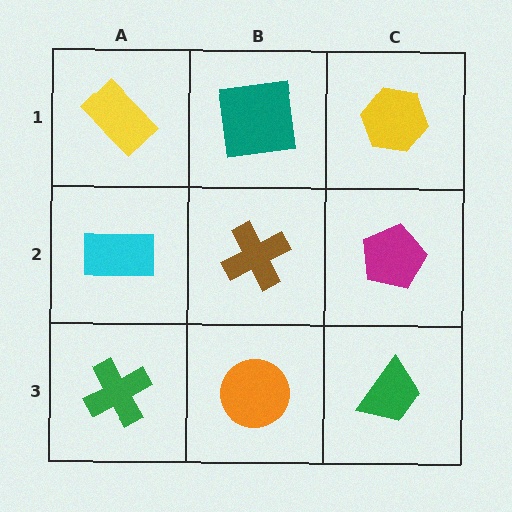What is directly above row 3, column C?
A magenta pentagon.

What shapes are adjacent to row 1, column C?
A magenta pentagon (row 2, column C), a teal square (row 1, column B).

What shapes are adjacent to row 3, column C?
A magenta pentagon (row 2, column C), an orange circle (row 3, column B).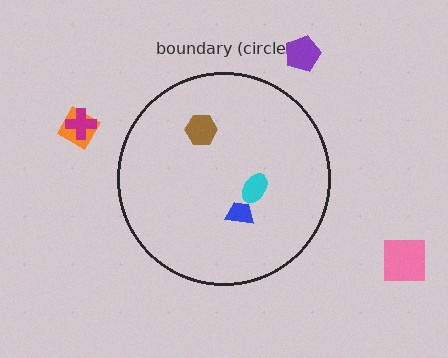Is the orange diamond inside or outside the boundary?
Outside.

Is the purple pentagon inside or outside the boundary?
Outside.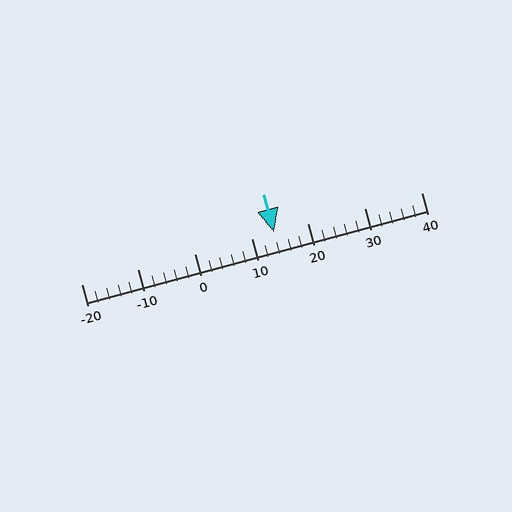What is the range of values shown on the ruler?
The ruler shows values from -20 to 40.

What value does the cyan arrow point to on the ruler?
The cyan arrow points to approximately 14.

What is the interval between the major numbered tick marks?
The major tick marks are spaced 10 units apart.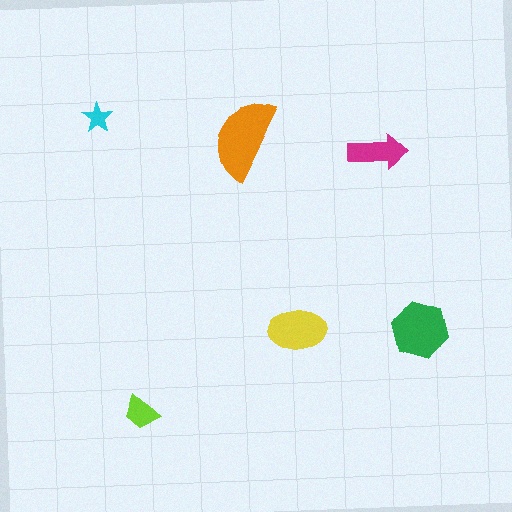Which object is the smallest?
The cyan star.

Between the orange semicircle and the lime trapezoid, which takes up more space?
The orange semicircle.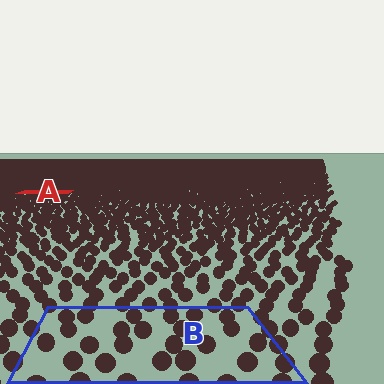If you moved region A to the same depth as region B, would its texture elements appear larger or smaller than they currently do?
They would appear larger. At a closer depth, the same texture elements are projected at a bigger on-screen size.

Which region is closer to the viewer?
Region B is closer. The texture elements there are larger and more spread out.